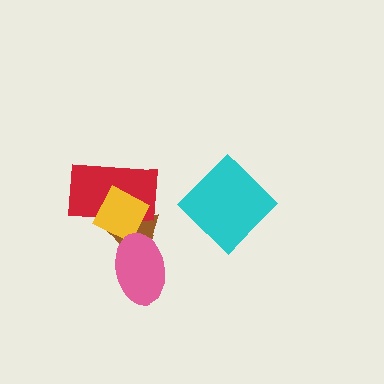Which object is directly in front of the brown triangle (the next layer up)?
The red rectangle is directly in front of the brown triangle.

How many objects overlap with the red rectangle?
2 objects overlap with the red rectangle.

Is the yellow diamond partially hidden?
Yes, it is partially covered by another shape.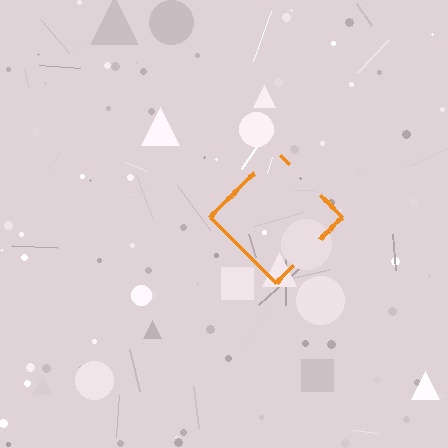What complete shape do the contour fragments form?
The contour fragments form a diamond.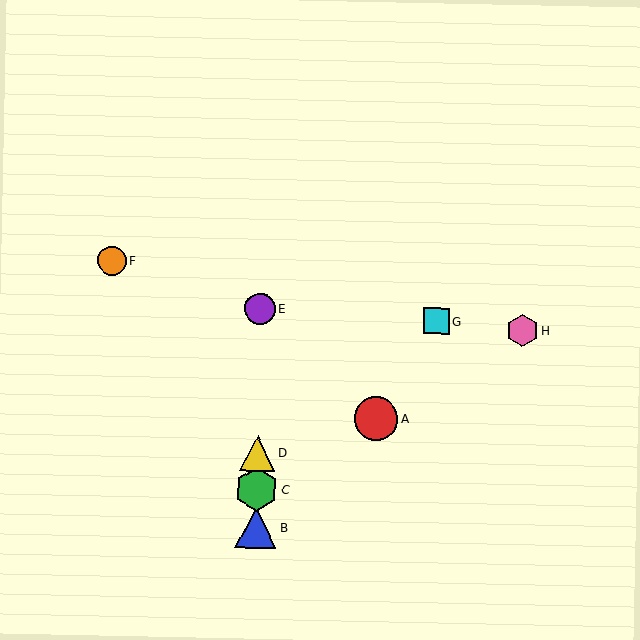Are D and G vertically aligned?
No, D is at x≈257 and G is at x≈436.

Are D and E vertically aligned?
Yes, both are at x≈257.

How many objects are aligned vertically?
4 objects (B, C, D, E) are aligned vertically.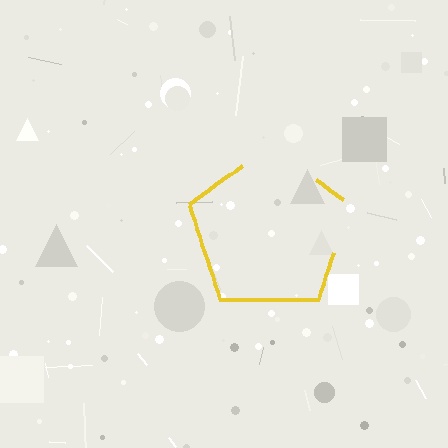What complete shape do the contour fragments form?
The contour fragments form a pentagon.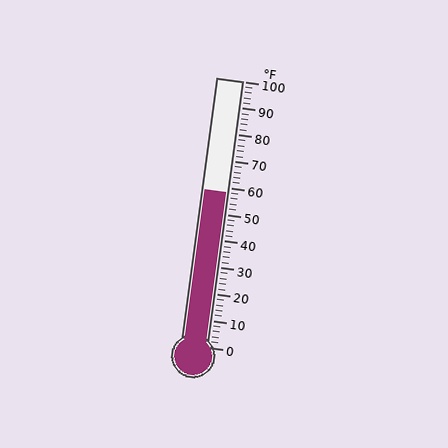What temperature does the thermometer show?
The thermometer shows approximately 58°F.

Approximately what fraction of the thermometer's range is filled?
The thermometer is filled to approximately 60% of its range.